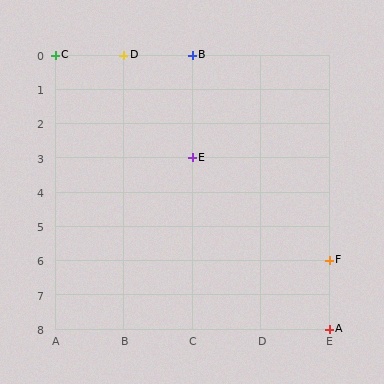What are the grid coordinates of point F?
Point F is at grid coordinates (E, 6).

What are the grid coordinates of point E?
Point E is at grid coordinates (C, 3).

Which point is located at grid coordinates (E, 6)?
Point F is at (E, 6).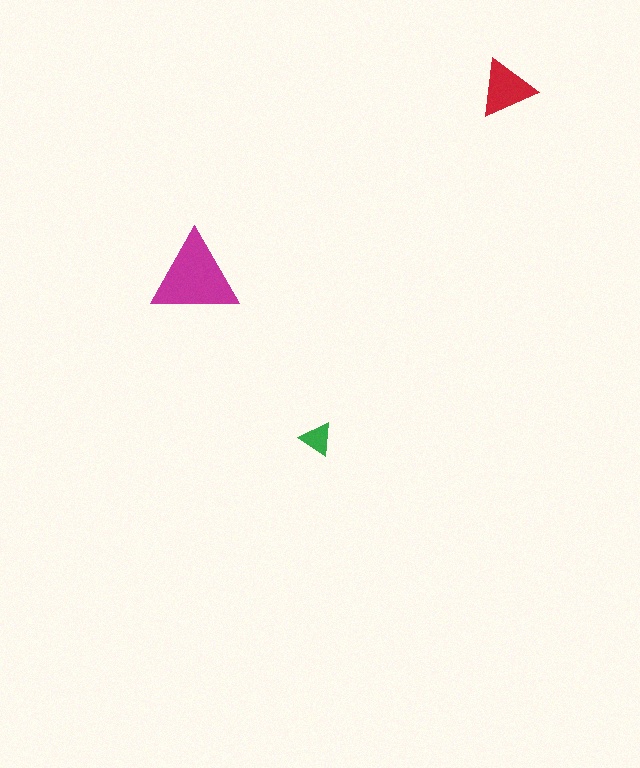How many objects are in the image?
There are 3 objects in the image.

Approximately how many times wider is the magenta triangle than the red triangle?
About 1.5 times wider.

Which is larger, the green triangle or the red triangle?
The red one.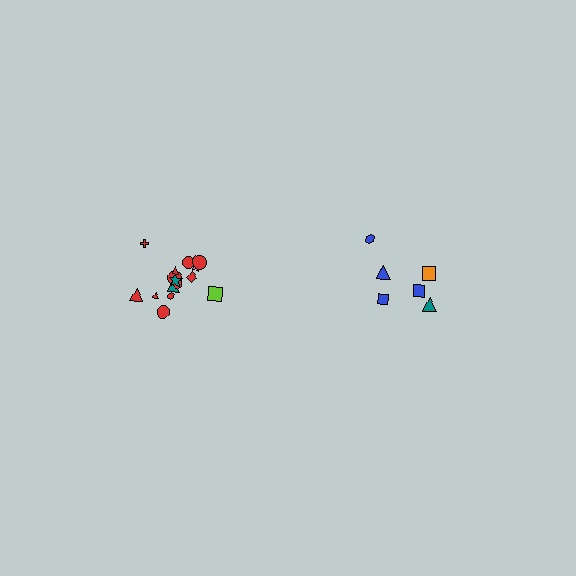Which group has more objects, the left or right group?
The left group.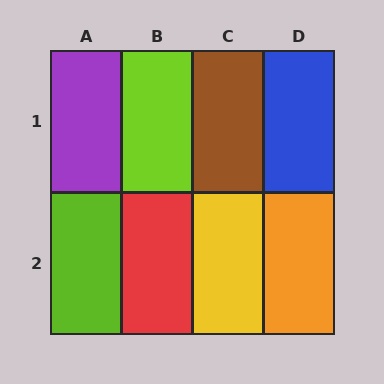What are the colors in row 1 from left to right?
Purple, lime, brown, blue.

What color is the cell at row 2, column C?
Yellow.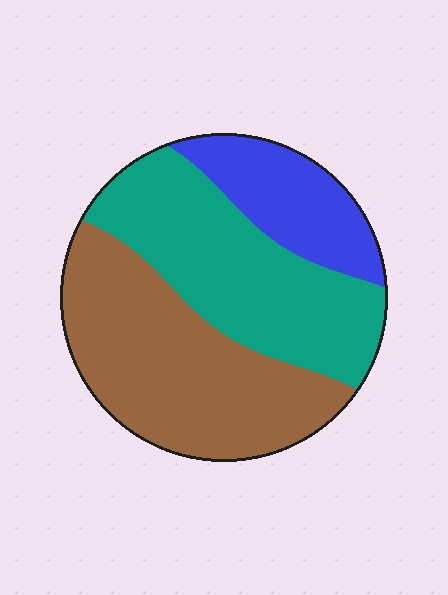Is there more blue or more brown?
Brown.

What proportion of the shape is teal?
Teal takes up between a quarter and a half of the shape.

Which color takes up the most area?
Brown, at roughly 45%.